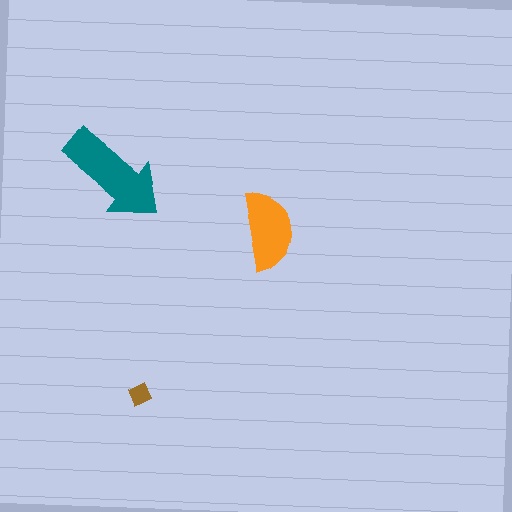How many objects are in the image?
There are 3 objects in the image.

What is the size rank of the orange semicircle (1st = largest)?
2nd.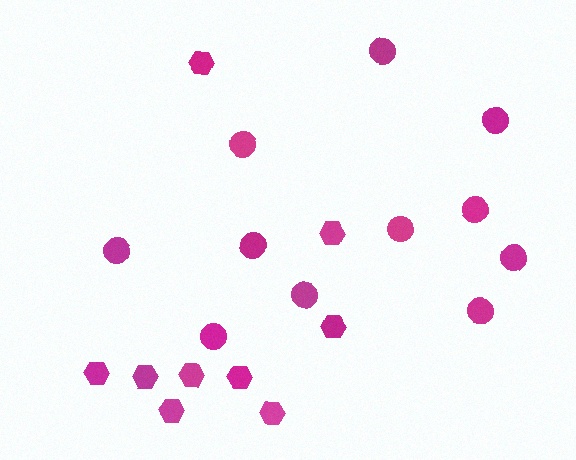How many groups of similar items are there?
There are 2 groups: one group of circles (11) and one group of hexagons (9).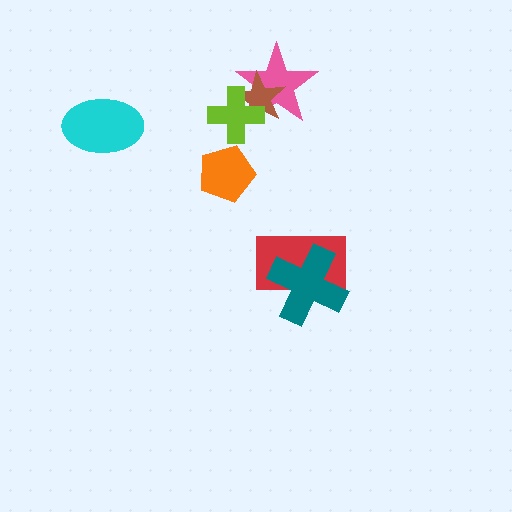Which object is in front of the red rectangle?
The teal cross is in front of the red rectangle.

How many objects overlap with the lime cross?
2 objects overlap with the lime cross.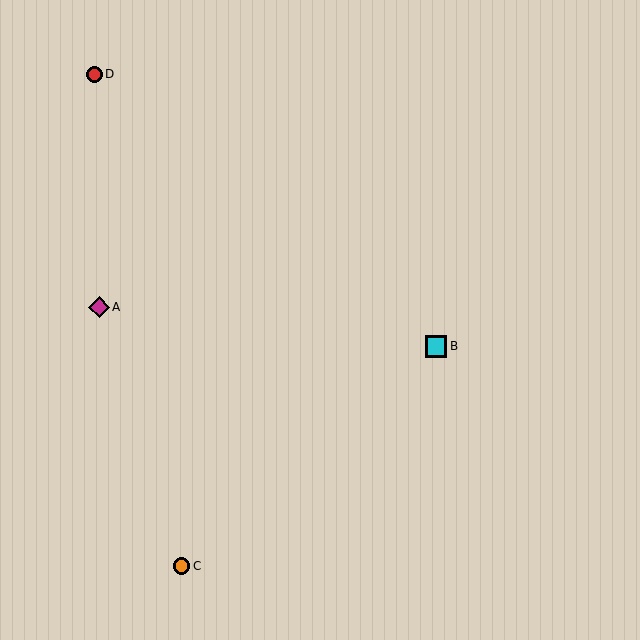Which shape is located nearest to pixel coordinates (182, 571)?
The orange circle (labeled C) at (182, 566) is nearest to that location.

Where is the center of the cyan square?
The center of the cyan square is at (436, 346).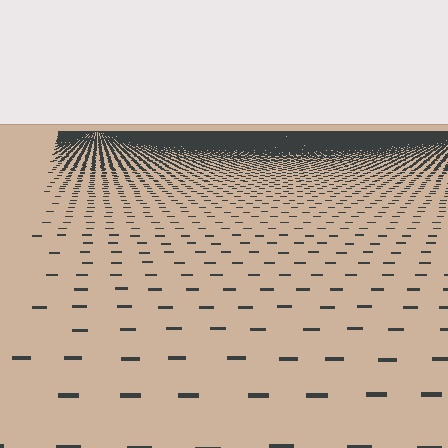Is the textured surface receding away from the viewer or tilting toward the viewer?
The surface is receding away from the viewer. Texture elements get smaller and denser toward the top.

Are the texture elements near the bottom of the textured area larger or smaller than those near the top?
Larger. Near the bottom, elements are closer to the viewer and appear at a bigger on-screen size.